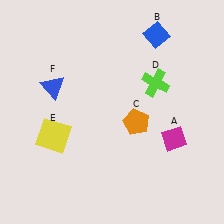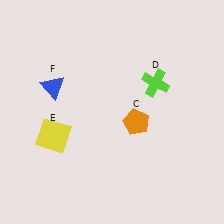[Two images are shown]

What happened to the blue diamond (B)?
The blue diamond (B) was removed in Image 2. It was in the top-right area of Image 1.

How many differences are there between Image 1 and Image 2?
There are 2 differences between the two images.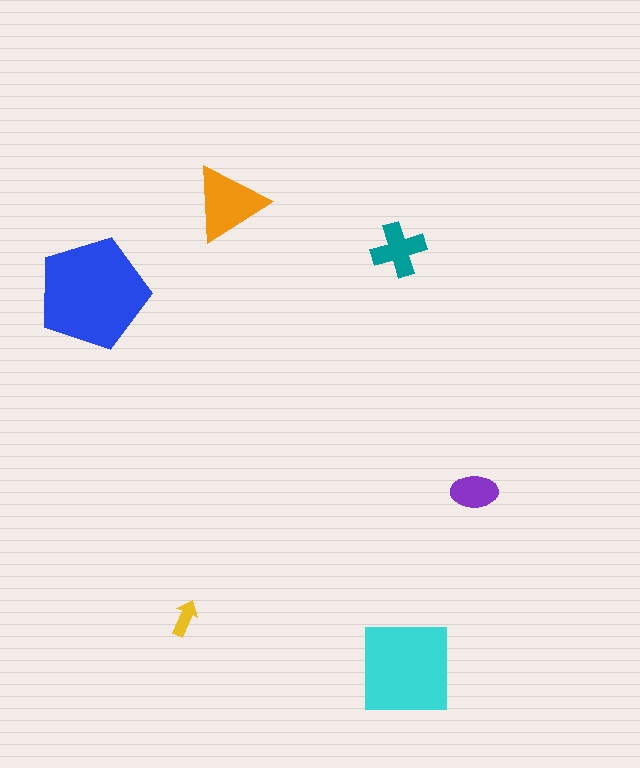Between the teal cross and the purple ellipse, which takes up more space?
The teal cross.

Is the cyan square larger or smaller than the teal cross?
Larger.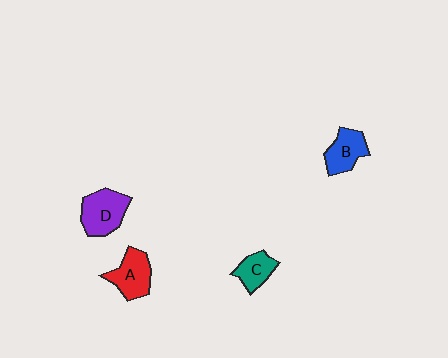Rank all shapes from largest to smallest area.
From largest to smallest: D (purple), A (red), B (blue), C (teal).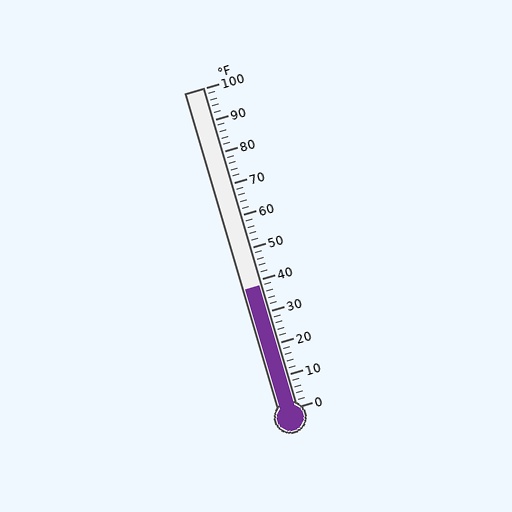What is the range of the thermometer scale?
The thermometer scale ranges from 0°F to 100°F.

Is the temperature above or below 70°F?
The temperature is below 70°F.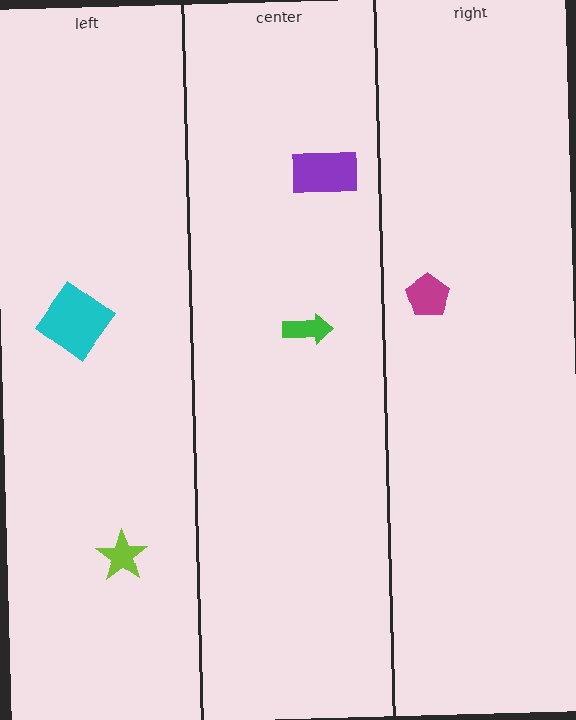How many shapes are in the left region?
2.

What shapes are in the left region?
The cyan diamond, the lime star.